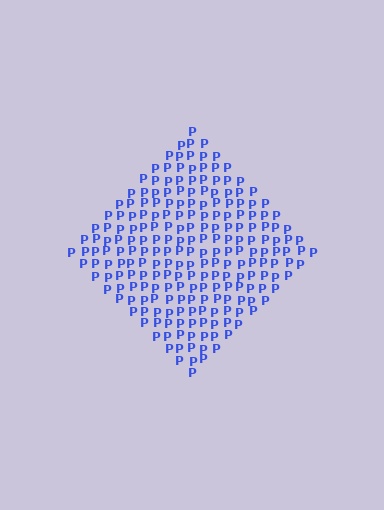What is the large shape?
The large shape is a diamond.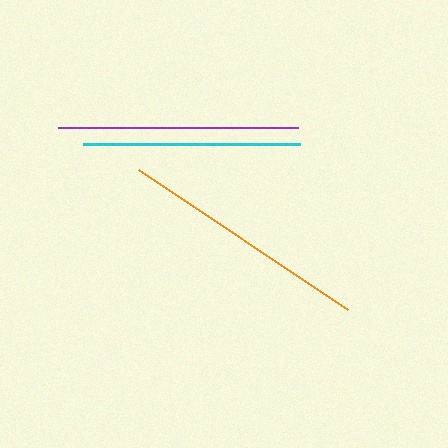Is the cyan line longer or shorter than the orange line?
The orange line is longer than the cyan line.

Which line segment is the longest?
The orange line is the longest at approximately 252 pixels.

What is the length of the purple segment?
The purple segment is approximately 239 pixels long.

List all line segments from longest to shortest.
From longest to shortest: orange, purple, cyan.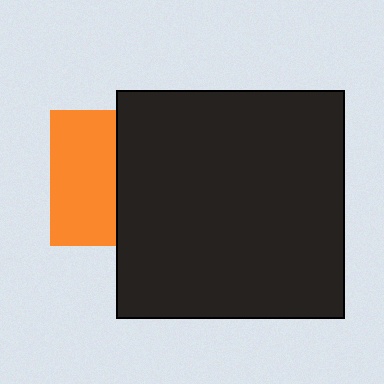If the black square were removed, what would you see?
You would see the complete orange square.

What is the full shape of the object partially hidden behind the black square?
The partially hidden object is an orange square.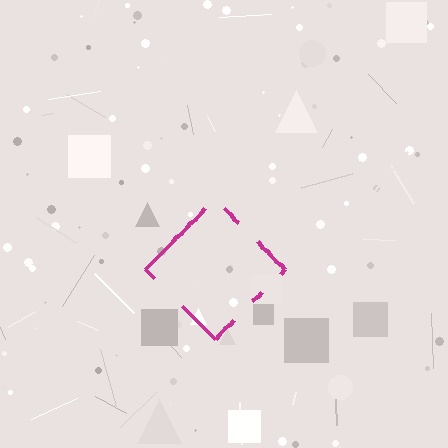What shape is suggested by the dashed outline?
The dashed outline suggests a diamond.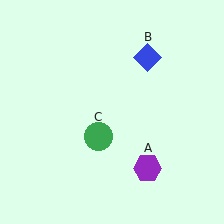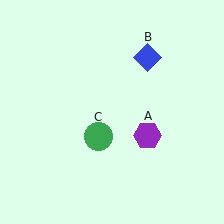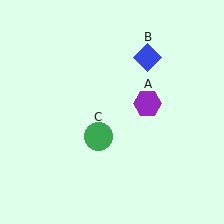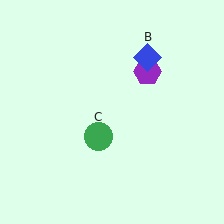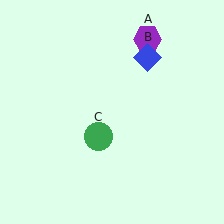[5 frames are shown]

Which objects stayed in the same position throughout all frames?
Blue diamond (object B) and green circle (object C) remained stationary.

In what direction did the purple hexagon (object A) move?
The purple hexagon (object A) moved up.